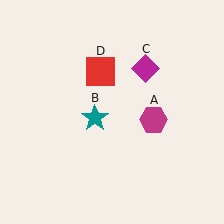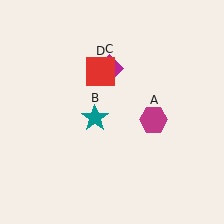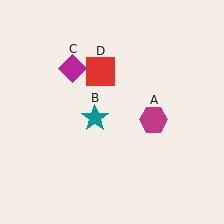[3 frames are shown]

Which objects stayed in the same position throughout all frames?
Magenta hexagon (object A) and teal star (object B) and red square (object D) remained stationary.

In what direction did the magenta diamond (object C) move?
The magenta diamond (object C) moved left.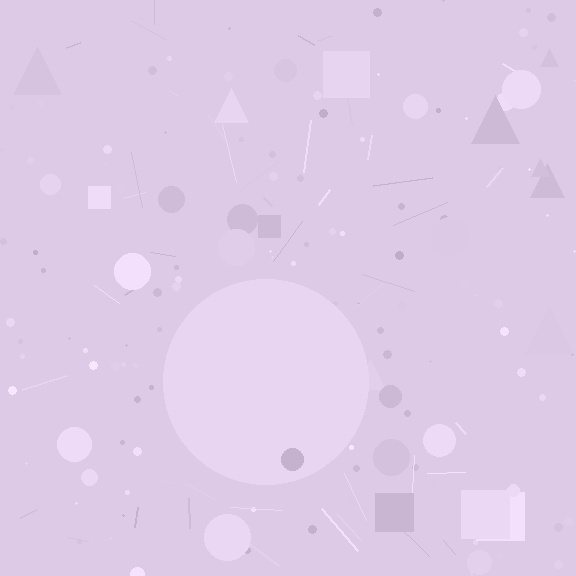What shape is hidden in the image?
A circle is hidden in the image.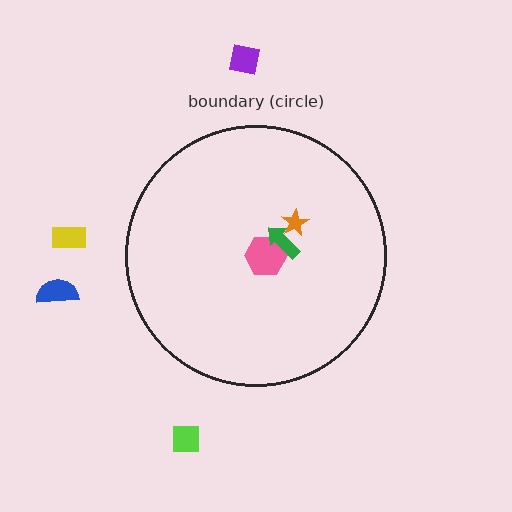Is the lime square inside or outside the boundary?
Outside.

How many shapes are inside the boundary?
3 inside, 4 outside.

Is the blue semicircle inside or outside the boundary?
Outside.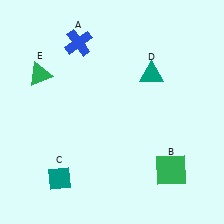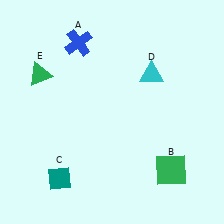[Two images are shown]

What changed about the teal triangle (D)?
In Image 1, D is teal. In Image 2, it changed to cyan.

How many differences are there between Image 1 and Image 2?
There is 1 difference between the two images.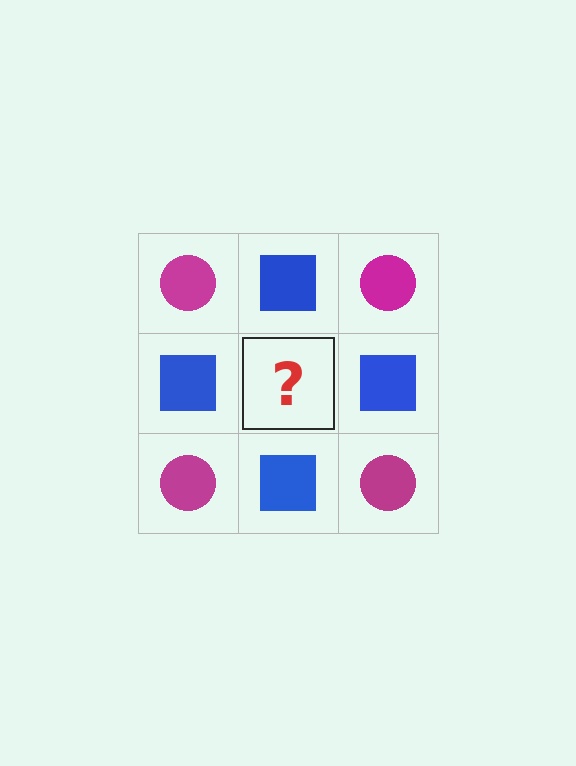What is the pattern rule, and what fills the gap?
The rule is that it alternates magenta circle and blue square in a checkerboard pattern. The gap should be filled with a magenta circle.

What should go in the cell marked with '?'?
The missing cell should contain a magenta circle.